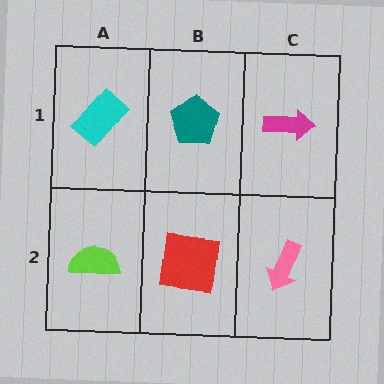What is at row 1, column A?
A cyan rectangle.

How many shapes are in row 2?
3 shapes.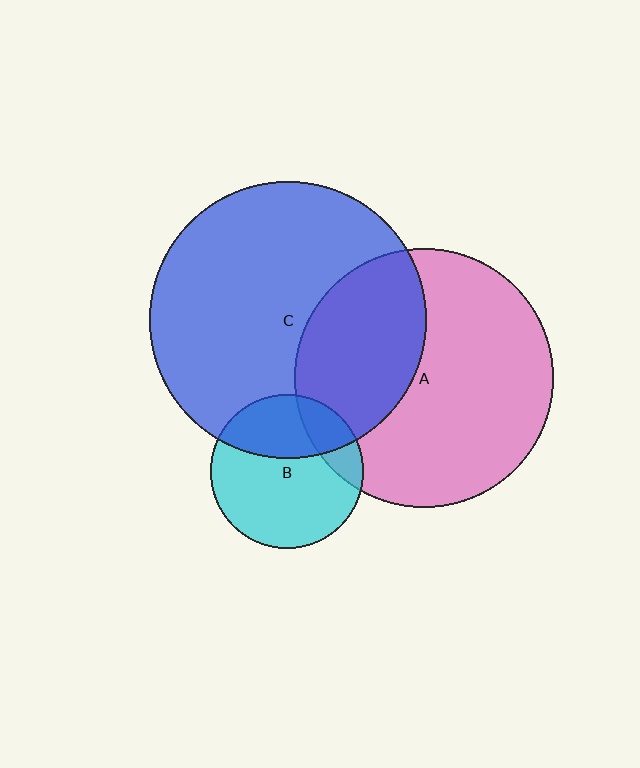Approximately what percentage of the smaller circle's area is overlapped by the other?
Approximately 35%.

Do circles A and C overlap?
Yes.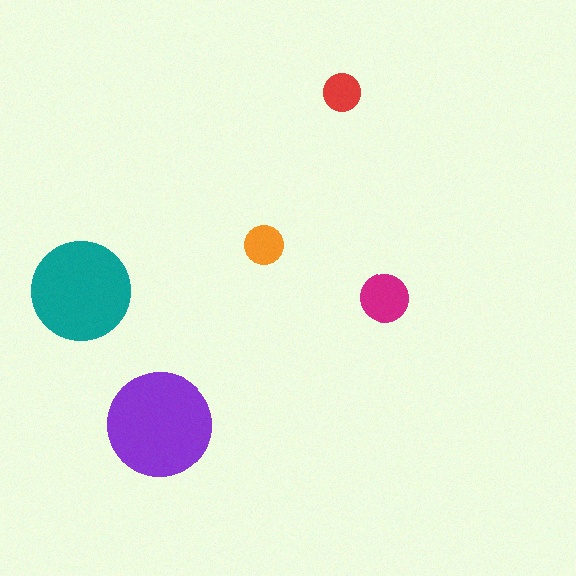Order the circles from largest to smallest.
the purple one, the teal one, the magenta one, the orange one, the red one.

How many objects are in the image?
There are 5 objects in the image.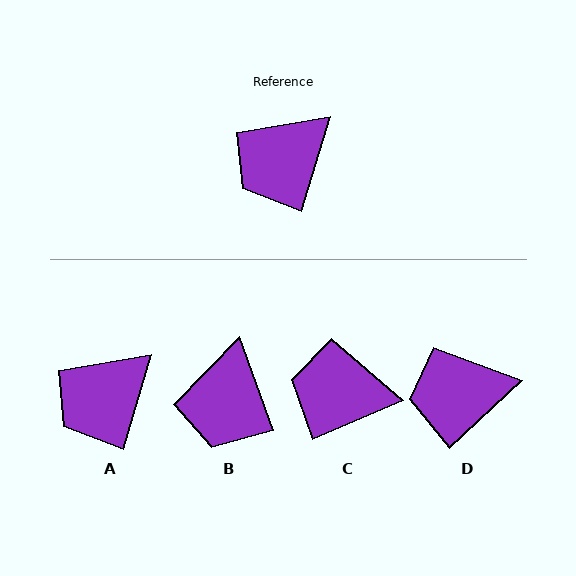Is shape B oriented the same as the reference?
No, it is off by about 36 degrees.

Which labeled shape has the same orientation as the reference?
A.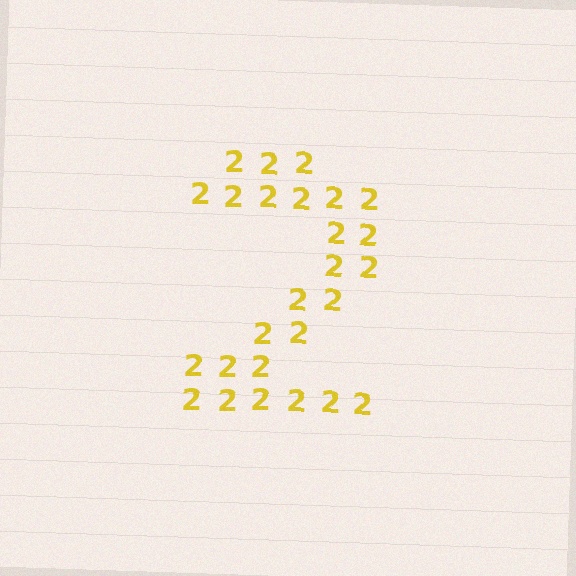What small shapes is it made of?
It is made of small digit 2's.